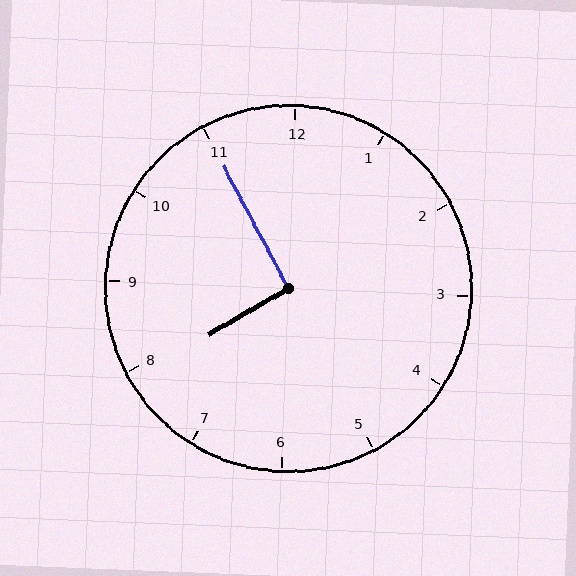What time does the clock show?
7:55.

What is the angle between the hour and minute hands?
Approximately 92 degrees.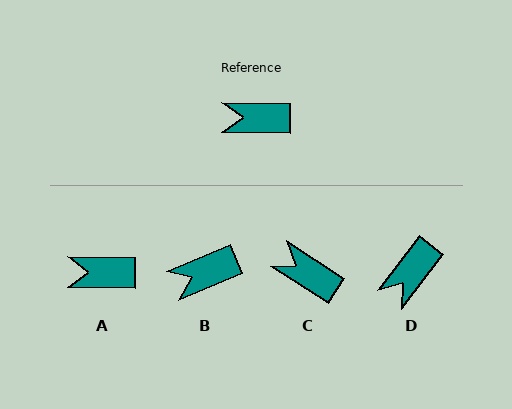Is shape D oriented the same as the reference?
No, it is off by about 53 degrees.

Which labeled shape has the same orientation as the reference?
A.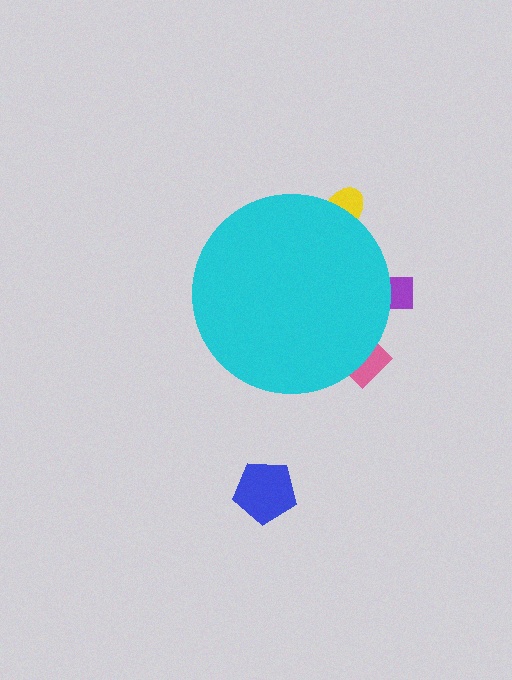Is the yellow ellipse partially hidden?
Yes, the yellow ellipse is partially hidden behind the cyan circle.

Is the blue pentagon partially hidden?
No, the blue pentagon is fully visible.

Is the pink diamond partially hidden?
Yes, the pink diamond is partially hidden behind the cyan circle.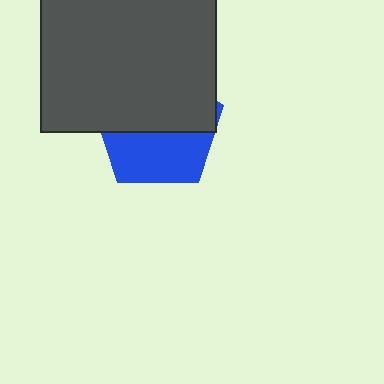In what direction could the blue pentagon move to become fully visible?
The blue pentagon could move down. That would shift it out from behind the dark gray square entirely.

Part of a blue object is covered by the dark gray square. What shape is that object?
It is a pentagon.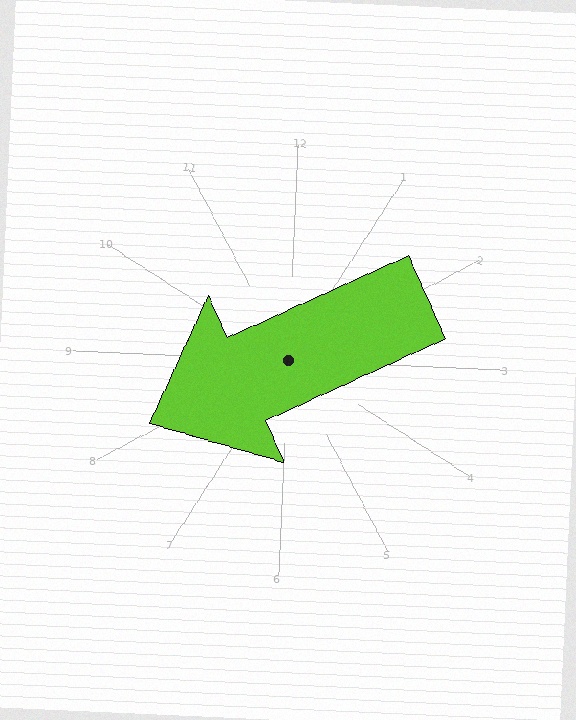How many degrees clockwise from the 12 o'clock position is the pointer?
Approximately 243 degrees.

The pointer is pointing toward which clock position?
Roughly 8 o'clock.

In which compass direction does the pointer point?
Southwest.